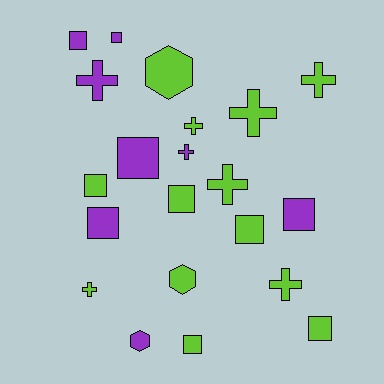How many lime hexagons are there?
There are 2 lime hexagons.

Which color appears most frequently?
Lime, with 13 objects.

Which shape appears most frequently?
Square, with 10 objects.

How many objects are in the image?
There are 21 objects.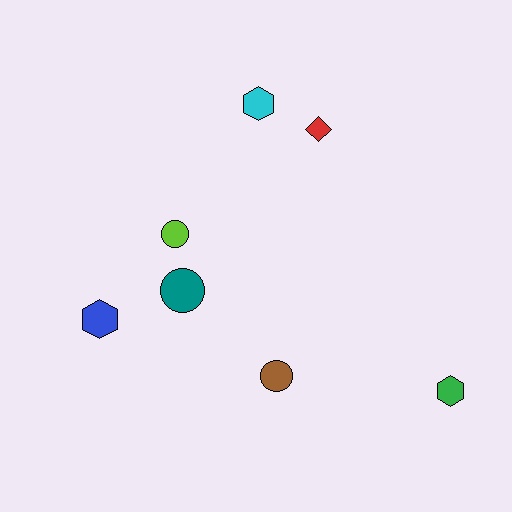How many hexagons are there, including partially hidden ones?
There are 3 hexagons.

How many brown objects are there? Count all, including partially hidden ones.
There is 1 brown object.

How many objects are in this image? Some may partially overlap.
There are 7 objects.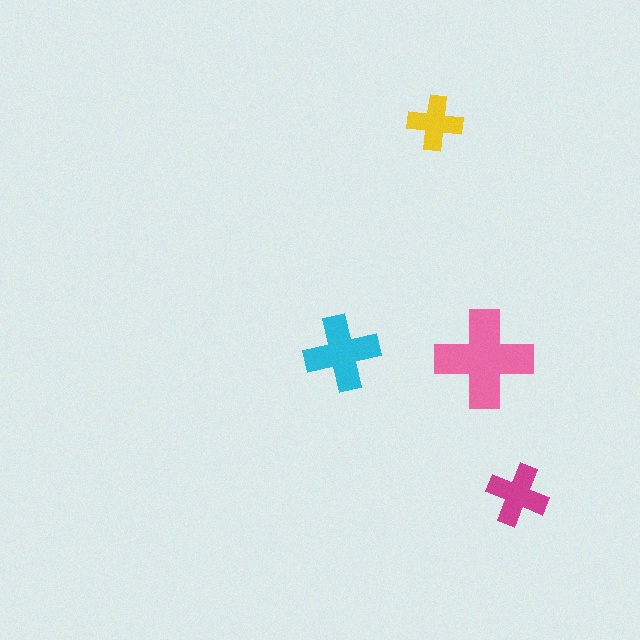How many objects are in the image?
There are 4 objects in the image.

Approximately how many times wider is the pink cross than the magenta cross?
About 1.5 times wider.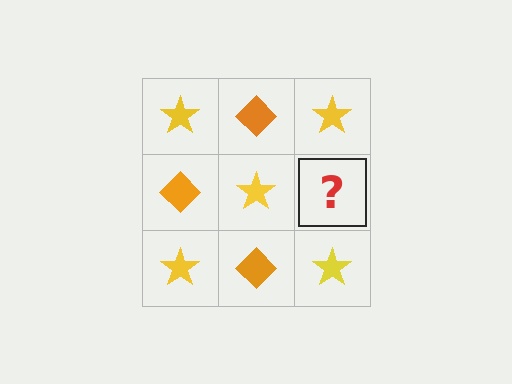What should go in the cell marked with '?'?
The missing cell should contain an orange diamond.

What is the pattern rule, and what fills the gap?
The rule is that it alternates yellow star and orange diamond in a checkerboard pattern. The gap should be filled with an orange diamond.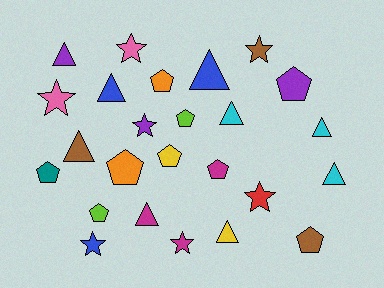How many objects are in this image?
There are 25 objects.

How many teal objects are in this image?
There is 1 teal object.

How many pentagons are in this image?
There are 9 pentagons.